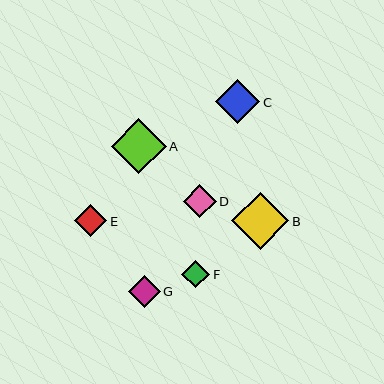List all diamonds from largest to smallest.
From largest to smallest: B, A, C, D, E, G, F.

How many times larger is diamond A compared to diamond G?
Diamond A is approximately 1.7 times the size of diamond G.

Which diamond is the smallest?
Diamond F is the smallest with a size of approximately 28 pixels.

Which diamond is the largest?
Diamond B is the largest with a size of approximately 57 pixels.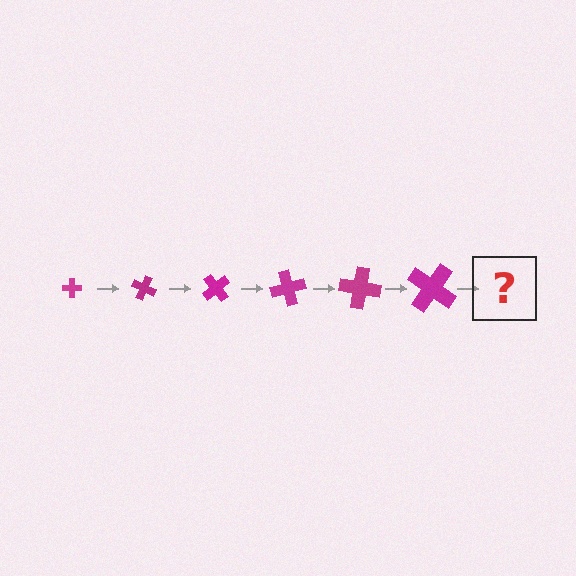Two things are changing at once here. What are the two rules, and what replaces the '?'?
The two rules are that the cross grows larger each step and it rotates 25 degrees each step. The '?' should be a cross, larger than the previous one and rotated 150 degrees from the start.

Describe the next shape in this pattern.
It should be a cross, larger than the previous one and rotated 150 degrees from the start.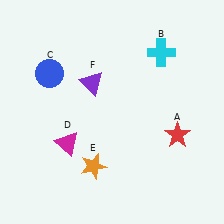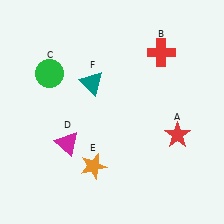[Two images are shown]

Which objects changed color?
B changed from cyan to red. C changed from blue to green. F changed from purple to teal.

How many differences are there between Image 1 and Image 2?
There are 3 differences between the two images.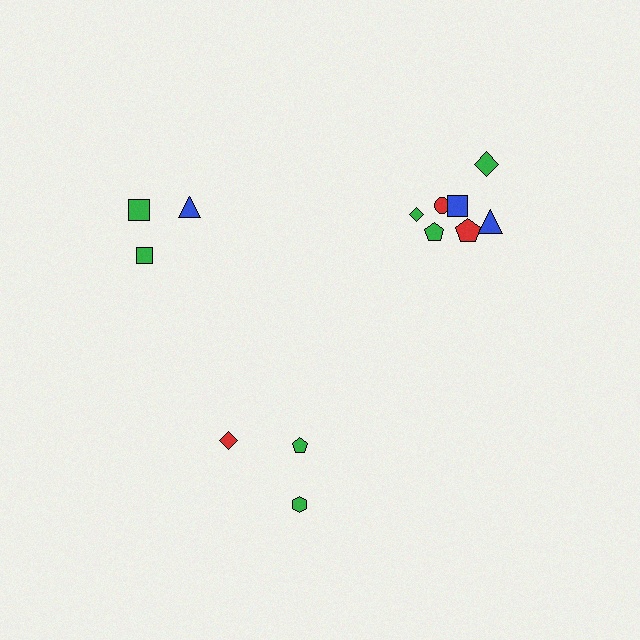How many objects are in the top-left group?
There are 3 objects.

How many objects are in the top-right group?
There are 7 objects.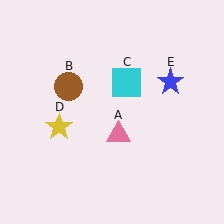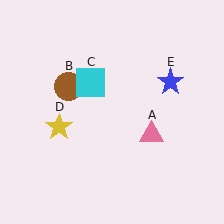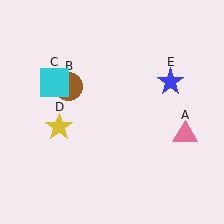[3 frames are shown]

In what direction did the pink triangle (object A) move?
The pink triangle (object A) moved right.